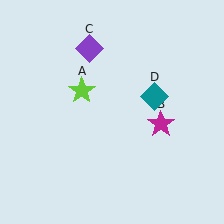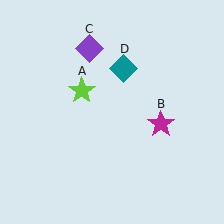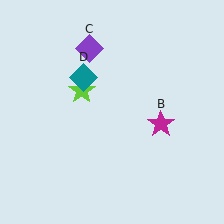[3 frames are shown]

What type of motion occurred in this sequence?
The teal diamond (object D) rotated counterclockwise around the center of the scene.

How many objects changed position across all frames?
1 object changed position: teal diamond (object D).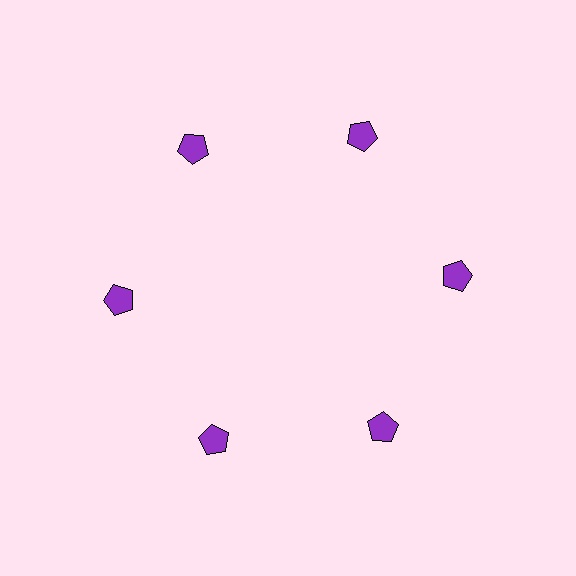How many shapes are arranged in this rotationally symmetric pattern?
There are 6 shapes, arranged in 6 groups of 1.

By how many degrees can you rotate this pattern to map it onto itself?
The pattern maps onto itself every 60 degrees of rotation.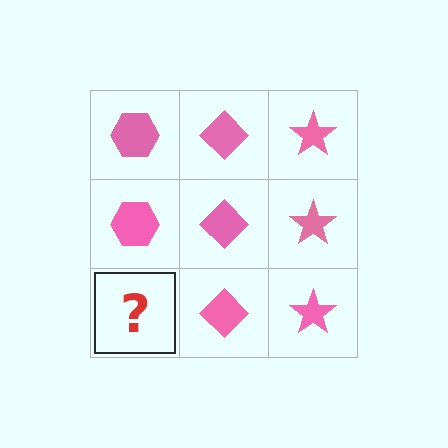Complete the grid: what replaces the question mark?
The question mark should be replaced with a pink hexagon.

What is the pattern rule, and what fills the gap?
The rule is that each column has a consistent shape. The gap should be filled with a pink hexagon.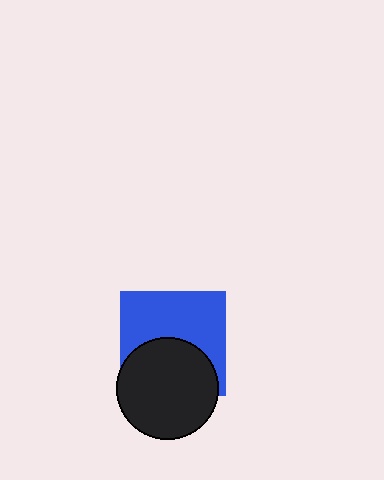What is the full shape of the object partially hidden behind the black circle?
The partially hidden object is a blue square.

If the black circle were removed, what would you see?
You would see the complete blue square.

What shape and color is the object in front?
The object in front is a black circle.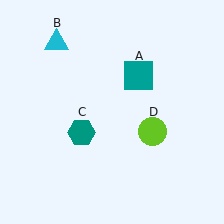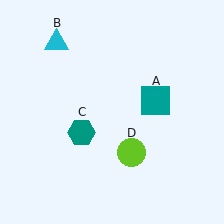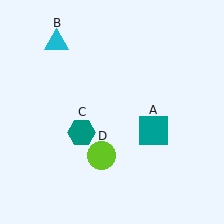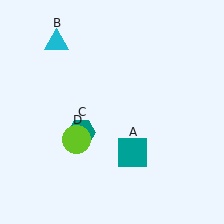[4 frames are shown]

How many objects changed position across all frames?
2 objects changed position: teal square (object A), lime circle (object D).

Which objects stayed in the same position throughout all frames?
Cyan triangle (object B) and teal hexagon (object C) remained stationary.